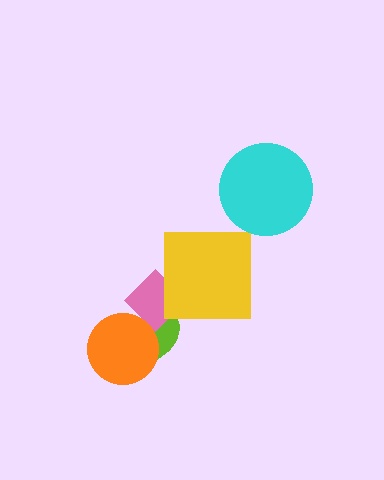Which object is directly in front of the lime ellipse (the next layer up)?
The pink diamond is directly in front of the lime ellipse.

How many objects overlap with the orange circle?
2 objects overlap with the orange circle.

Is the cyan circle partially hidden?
No, no other shape covers it.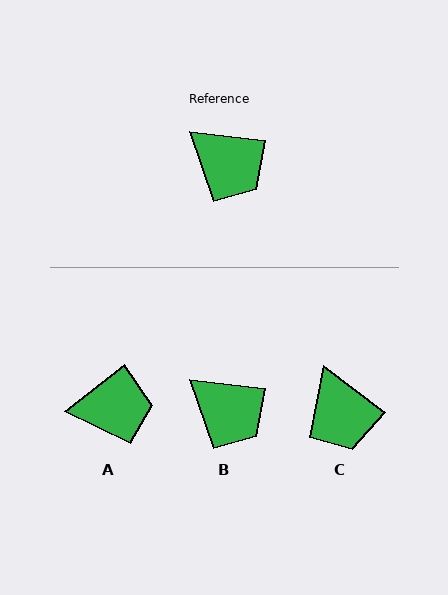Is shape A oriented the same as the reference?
No, it is off by about 45 degrees.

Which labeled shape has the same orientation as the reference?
B.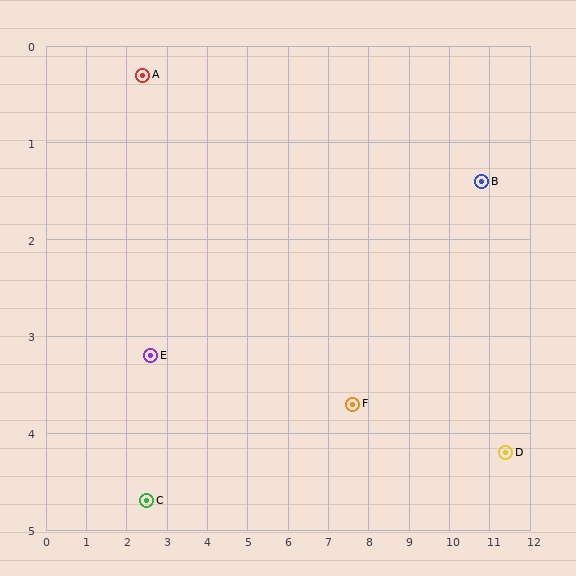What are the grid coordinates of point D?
Point D is at approximately (11.4, 4.2).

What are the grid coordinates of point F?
Point F is at approximately (7.6, 3.7).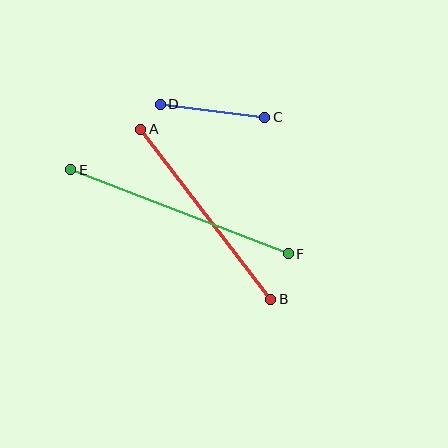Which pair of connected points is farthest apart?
Points E and F are farthest apart.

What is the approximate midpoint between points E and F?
The midpoint is at approximately (180, 212) pixels.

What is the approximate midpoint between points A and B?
The midpoint is at approximately (206, 214) pixels.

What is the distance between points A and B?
The distance is approximately 214 pixels.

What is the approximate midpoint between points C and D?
The midpoint is at approximately (212, 111) pixels.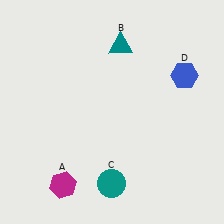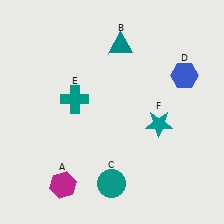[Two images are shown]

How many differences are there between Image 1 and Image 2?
There are 2 differences between the two images.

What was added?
A teal cross (E), a teal star (F) were added in Image 2.